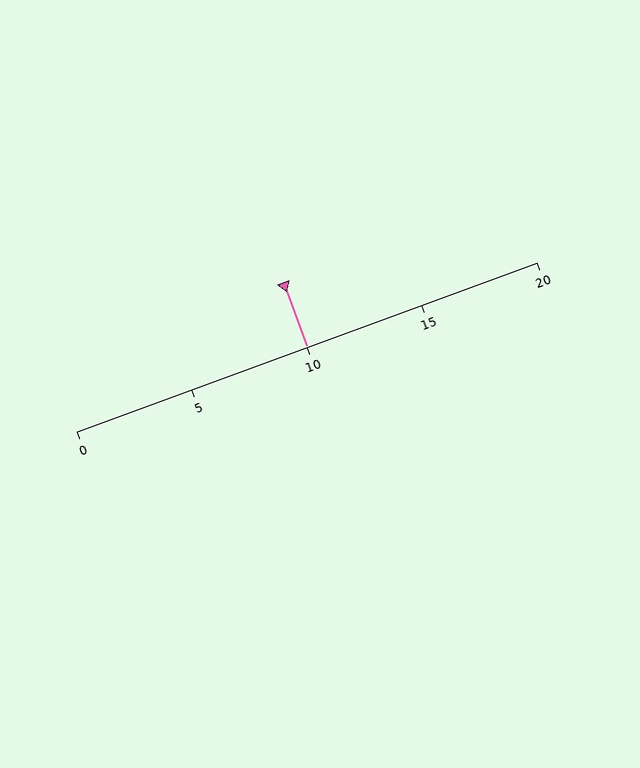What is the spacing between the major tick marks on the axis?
The major ticks are spaced 5 apart.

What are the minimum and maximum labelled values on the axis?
The axis runs from 0 to 20.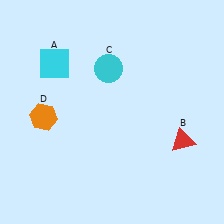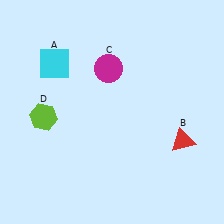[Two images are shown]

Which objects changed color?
C changed from cyan to magenta. D changed from orange to lime.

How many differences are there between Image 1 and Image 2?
There are 2 differences between the two images.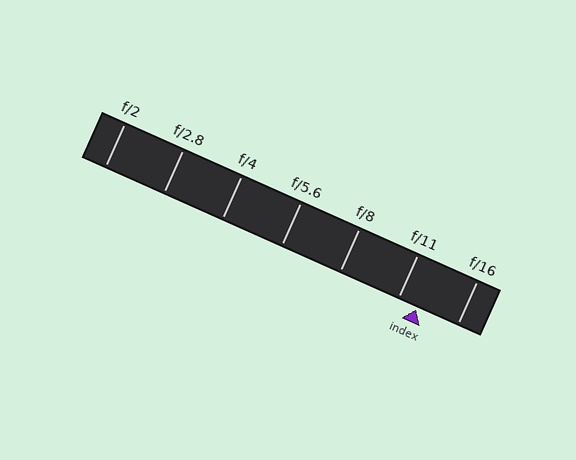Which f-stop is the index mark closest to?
The index mark is closest to f/11.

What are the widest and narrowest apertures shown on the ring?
The widest aperture shown is f/2 and the narrowest is f/16.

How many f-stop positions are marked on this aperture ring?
There are 7 f-stop positions marked.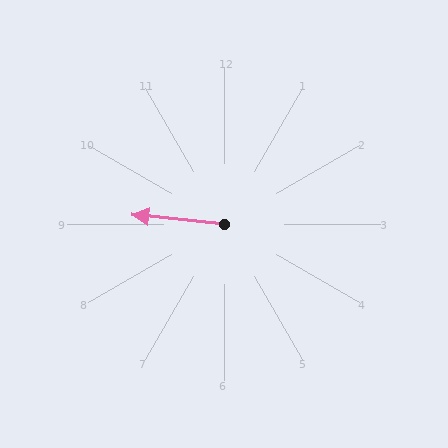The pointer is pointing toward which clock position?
Roughly 9 o'clock.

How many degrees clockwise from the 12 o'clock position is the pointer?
Approximately 276 degrees.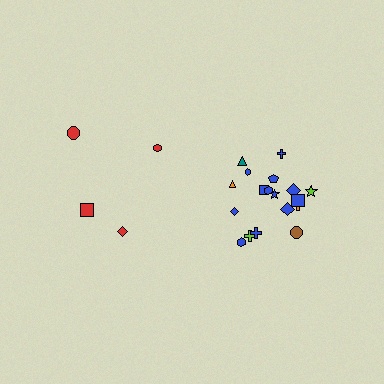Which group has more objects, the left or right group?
The right group.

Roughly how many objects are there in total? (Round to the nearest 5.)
Roughly 20 objects in total.